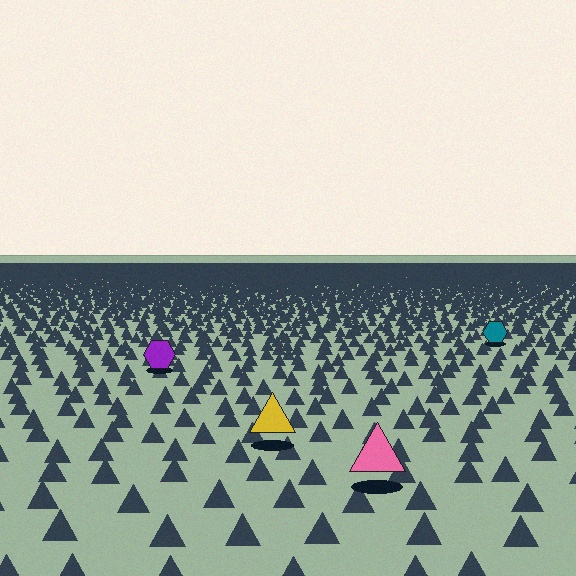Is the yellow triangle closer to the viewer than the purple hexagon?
Yes. The yellow triangle is closer — you can tell from the texture gradient: the ground texture is coarser near it.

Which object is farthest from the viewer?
The teal hexagon is farthest from the viewer. It appears smaller and the ground texture around it is denser.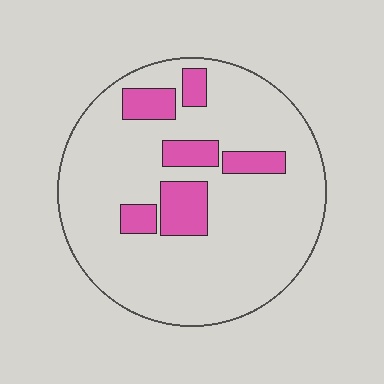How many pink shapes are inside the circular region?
6.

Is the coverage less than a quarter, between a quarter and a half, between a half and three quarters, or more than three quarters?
Less than a quarter.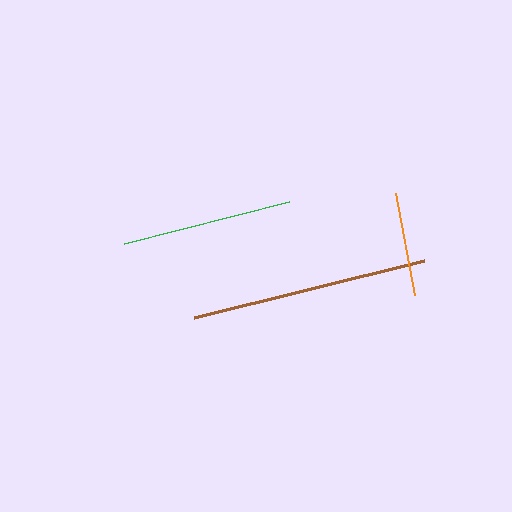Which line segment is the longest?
The brown line is the longest at approximately 237 pixels.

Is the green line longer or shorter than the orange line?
The green line is longer than the orange line.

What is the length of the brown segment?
The brown segment is approximately 237 pixels long.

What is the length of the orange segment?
The orange segment is approximately 104 pixels long.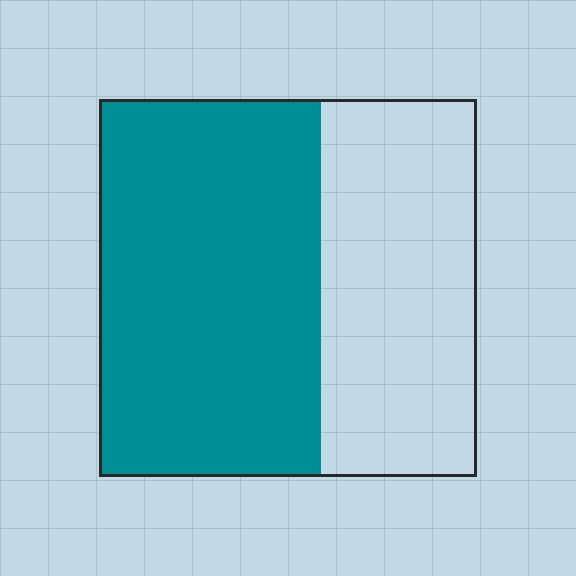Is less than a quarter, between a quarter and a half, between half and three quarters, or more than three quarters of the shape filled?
Between half and three quarters.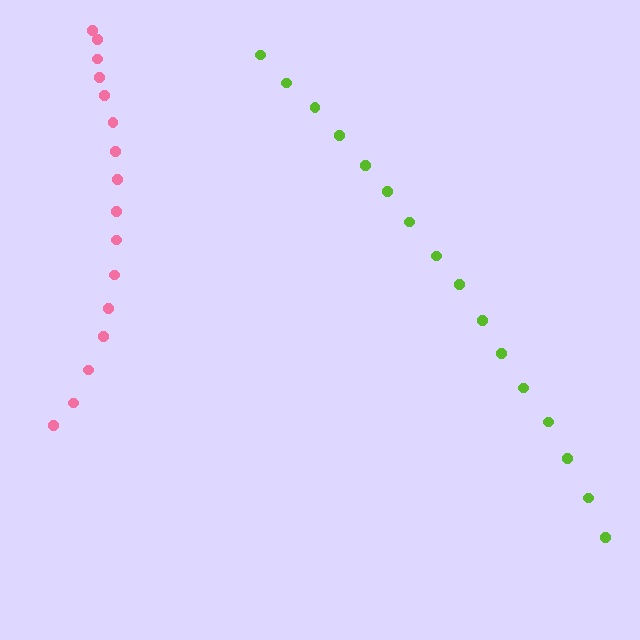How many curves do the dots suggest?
There are 2 distinct paths.